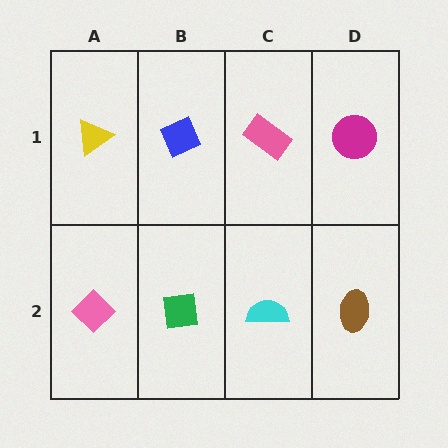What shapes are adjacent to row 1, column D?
A brown ellipse (row 2, column D), a pink rectangle (row 1, column C).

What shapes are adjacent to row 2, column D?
A magenta circle (row 1, column D), a cyan semicircle (row 2, column C).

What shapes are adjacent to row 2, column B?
A blue diamond (row 1, column B), a pink diamond (row 2, column A), a cyan semicircle (row 2, column C).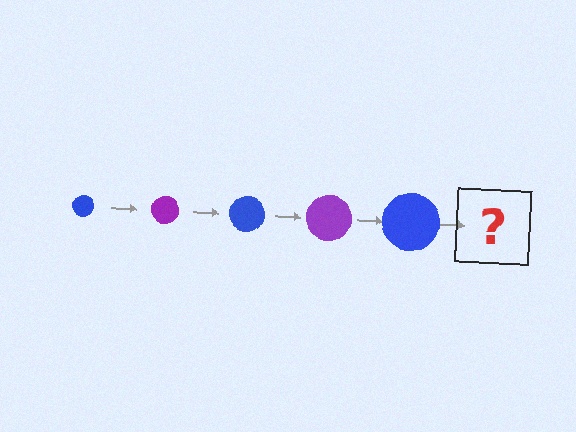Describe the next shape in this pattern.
It should be a purple circle, larger than the previous one.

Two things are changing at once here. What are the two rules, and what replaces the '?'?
The two rules are that the circle grows larger each step and the color cycles through blue and purple. The '?' should be a purple circle, larger than the previous one.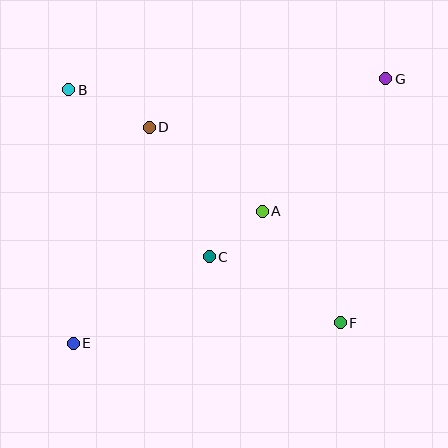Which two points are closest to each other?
Points A and C are closest to each other.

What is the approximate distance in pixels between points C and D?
The distance between C and D is approximately 143 pixels.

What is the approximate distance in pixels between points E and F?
The distance between E and F is approximately 268 pixels.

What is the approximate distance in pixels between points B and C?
The distance between B and C is approximately 218 pixels.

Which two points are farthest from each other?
Points E and G are farthest from each other.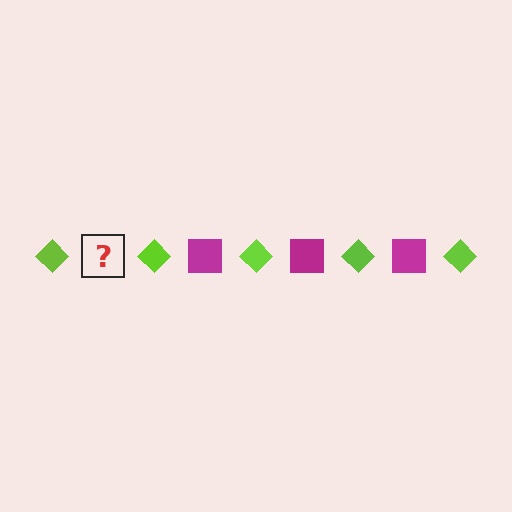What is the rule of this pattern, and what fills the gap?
The rule is that the pattern alternates between lime diamond and magenta square. The gap should be filled with a magenta square.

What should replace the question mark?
The question mark should be replaced with a magenta square.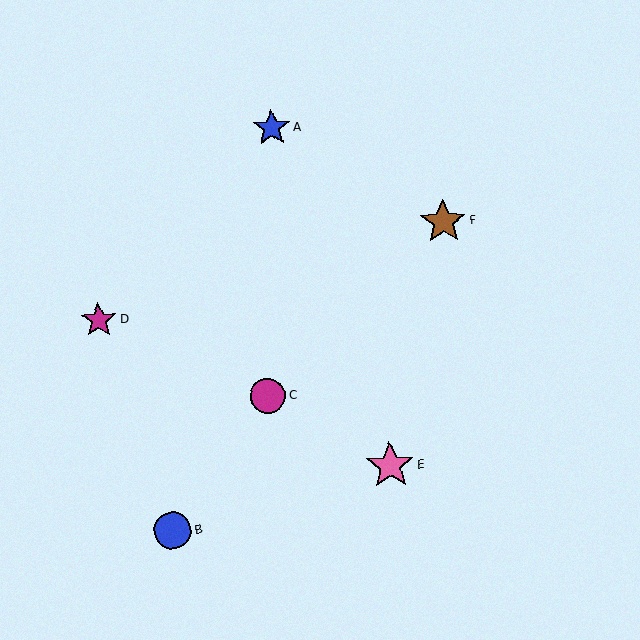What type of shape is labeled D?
Shape D is a magenta star.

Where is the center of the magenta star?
The center of the magenta star is at (99, 320).